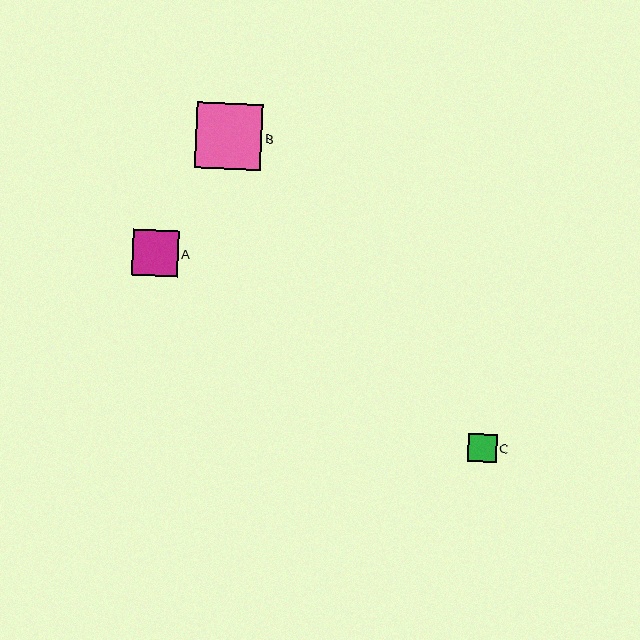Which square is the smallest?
Square C is the smallest with a size of approximately 29 pixels.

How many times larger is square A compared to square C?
Square A is approximately 1.6 times the size of square C.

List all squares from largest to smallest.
From largest to smallest: B, A, C.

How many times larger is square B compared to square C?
Square B is approximately 2.3 times the size of square C.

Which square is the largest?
Square B is the largest with a size of approximately 66 pixels.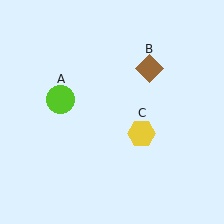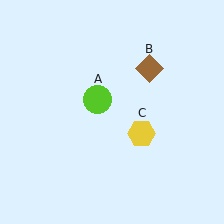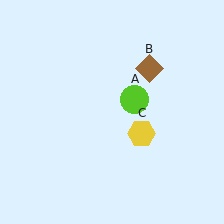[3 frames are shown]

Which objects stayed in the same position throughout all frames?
Brown diamond (object B) and yellow hexagon (object C) remained stationary.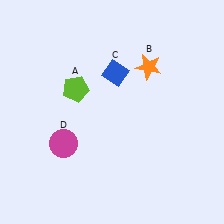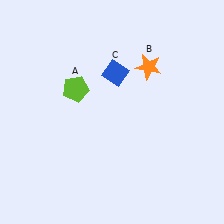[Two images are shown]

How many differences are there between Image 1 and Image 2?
There is 1 difference between the two images.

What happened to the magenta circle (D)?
The magenta circle (D) was removed in Image 2. It was in the bottom-left area of Image 1.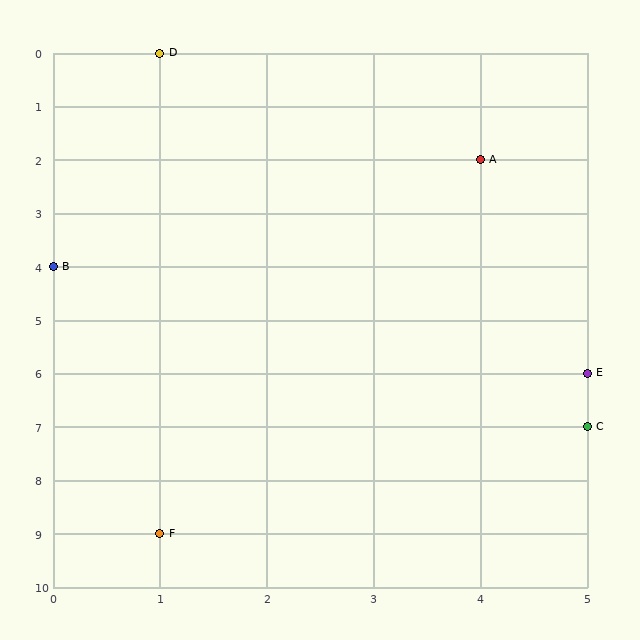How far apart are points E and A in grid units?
Points E and A are 1 column and 4 rows apart (about 4.1 grid units diagonally).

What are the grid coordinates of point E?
Point E is at grid coordinates (5, 6).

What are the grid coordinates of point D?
Point D is at grid coordinates (1, 0).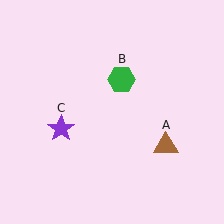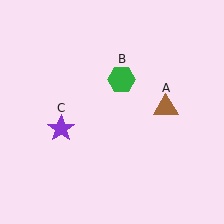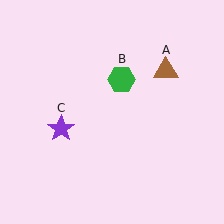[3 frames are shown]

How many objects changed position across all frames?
1 object changed position: brown triangle (object A).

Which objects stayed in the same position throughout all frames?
Green hexagon (object B) and purple star (object C) remained stationary.